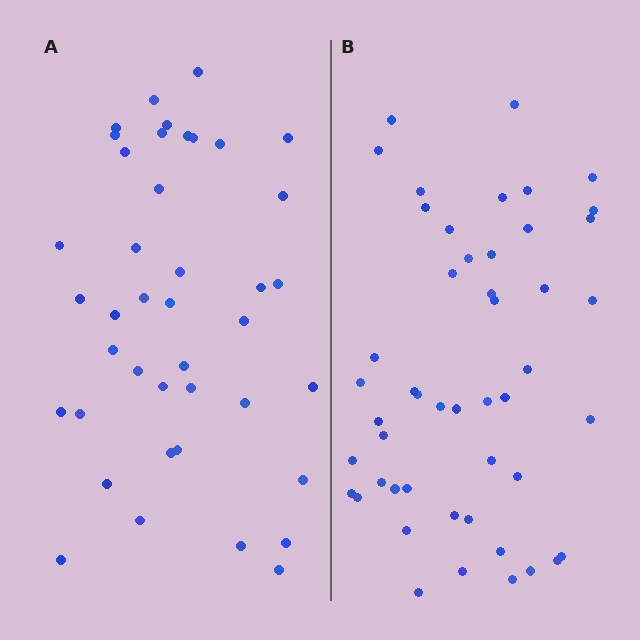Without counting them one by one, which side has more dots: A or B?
Region B (the right region) has more dots.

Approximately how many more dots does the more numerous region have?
Region B has roughly 8 or so more dots than region A.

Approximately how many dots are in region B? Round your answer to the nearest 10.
About 50 dots. (The exact count is 49, which rounds to 50.)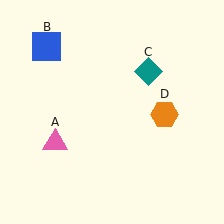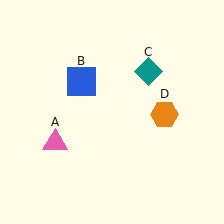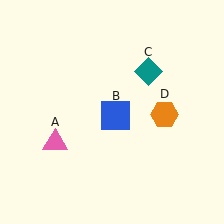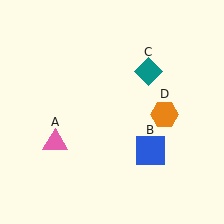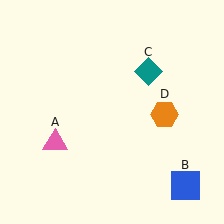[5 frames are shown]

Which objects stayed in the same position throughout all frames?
Pink triangle (object A) and teal diamond (object C) and orange hexagon (object D) remained stationary.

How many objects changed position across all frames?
1 object changed position: blue square (object B).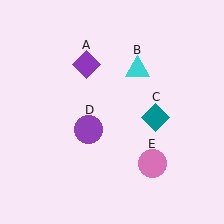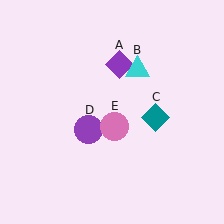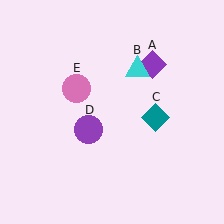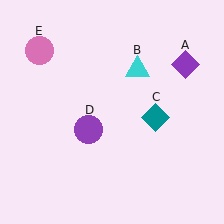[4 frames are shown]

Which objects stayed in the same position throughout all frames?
Cyan triangle (object B) and teal diamond (object C) and purple circle (object D) remained stationary.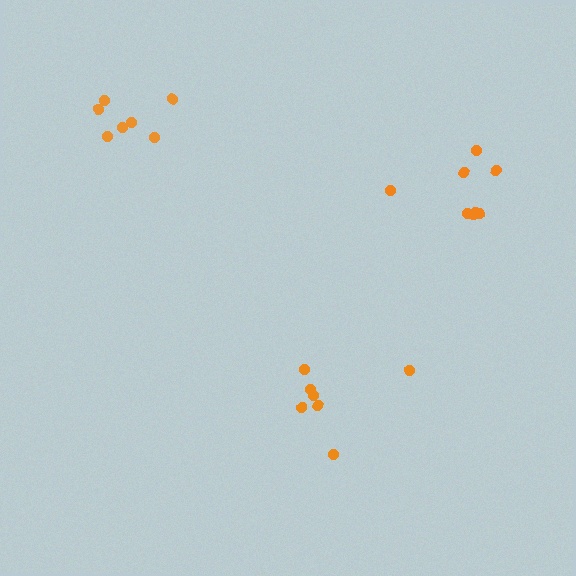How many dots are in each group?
Group 1: 8 dots, Group 2: 7 dots, Group 3: 7 dots (22 total).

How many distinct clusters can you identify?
There are 3 distinct clusters.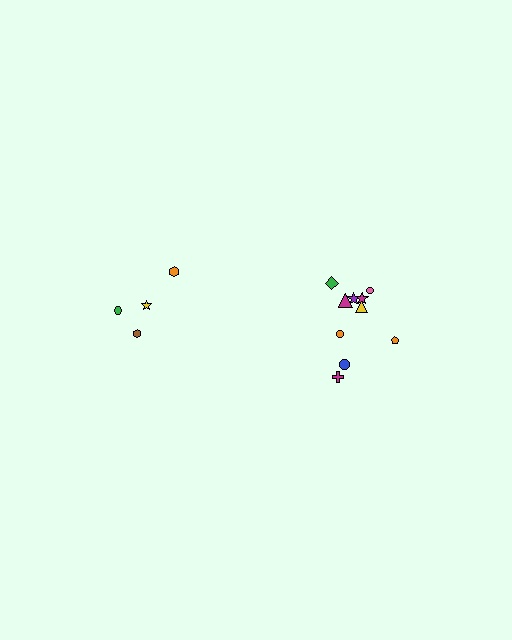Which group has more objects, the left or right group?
The right group.